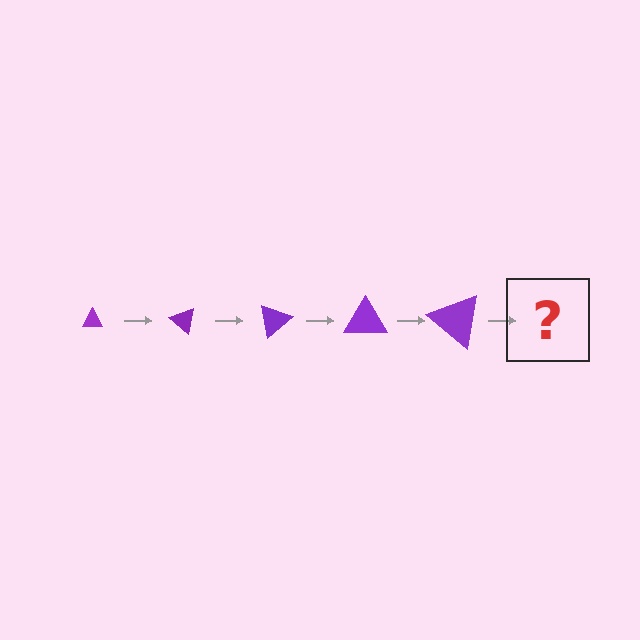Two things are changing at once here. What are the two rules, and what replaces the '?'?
The two rules are that the triangle grows larger each step and it rotates 40 degrees each step. The '?' should be a triangle, larger than the previous one and rotated 200 degrees from the start.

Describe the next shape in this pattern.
It should be a triangle, larger than the previous one and rotated 200 degrees from the start.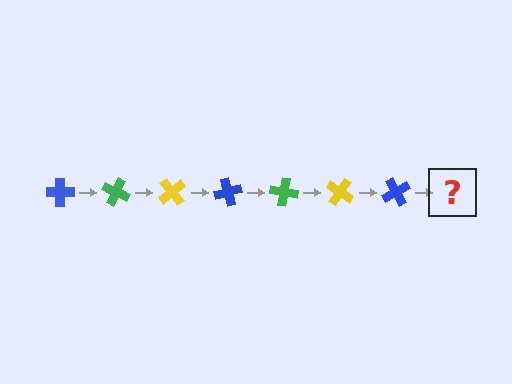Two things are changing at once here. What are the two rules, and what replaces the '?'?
The two rules are that it rotates 25 degrees each step and the color cycles through blue, green, and yellow. The '?' should be a green cross, rotated 175 degrees from the start.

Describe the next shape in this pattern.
It should be a green cross, rotated 175 degrees from the start.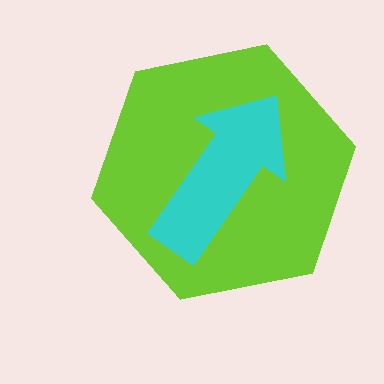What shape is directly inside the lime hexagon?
The cyan arrow.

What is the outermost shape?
The lime hexagon.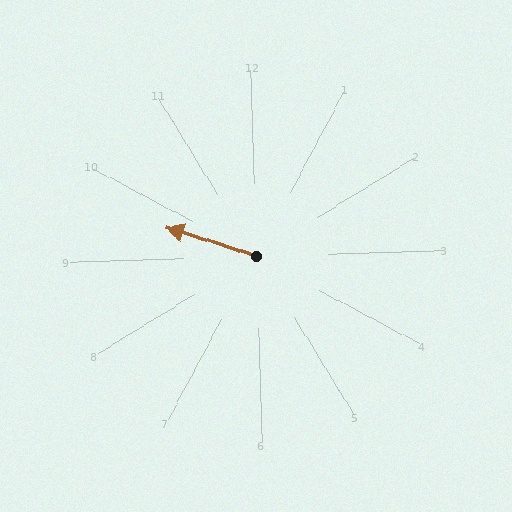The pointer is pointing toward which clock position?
Roughly 10 o'clock.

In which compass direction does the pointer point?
West.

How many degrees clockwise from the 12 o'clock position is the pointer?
Approximately 290 degrees.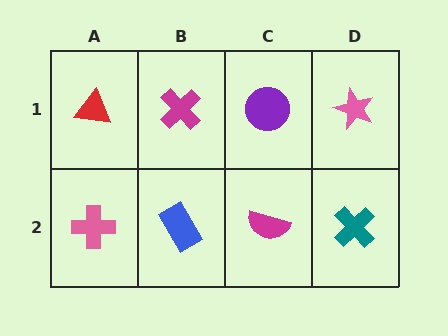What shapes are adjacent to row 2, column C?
A purple circle (row 1, column C), a blue rectangle (row 2, column B), a teal cross (row 2, column D).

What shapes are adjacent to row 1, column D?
A teal cross (row 2, column D), a purple circle (row 1, column C).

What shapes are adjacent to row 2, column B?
A magenta cross (row 1, column B), a pink cross (row 2, column A), a magenta semicircle (row 2, column C).